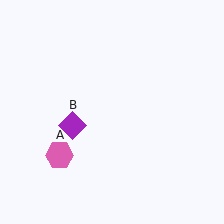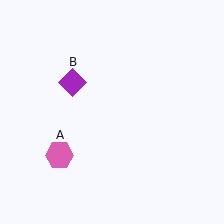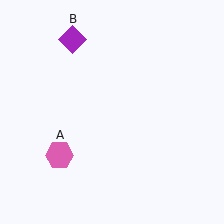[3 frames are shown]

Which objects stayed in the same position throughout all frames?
Pink hexagon (object A) remained stationary.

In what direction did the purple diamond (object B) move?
The purple diamond (object B) moved up.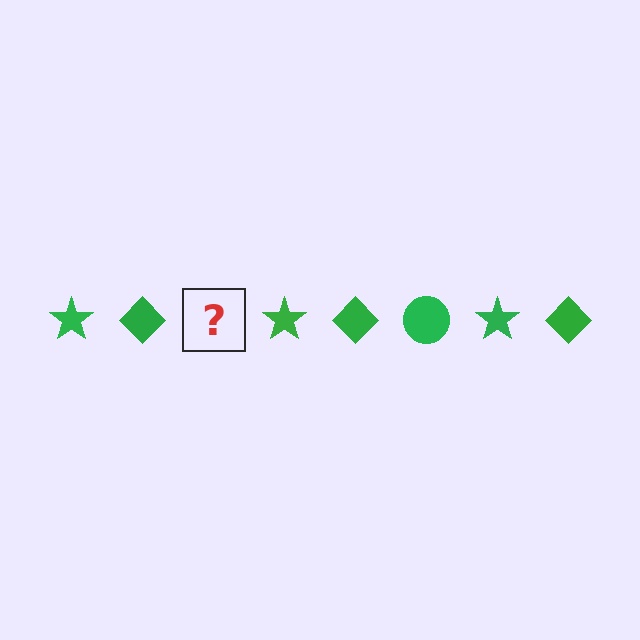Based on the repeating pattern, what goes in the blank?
The blank should be a green circle.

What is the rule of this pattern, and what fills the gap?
The rule is that the pattern cycles through star, diamond, circle shapes in green. The gap should be filled with a green circle.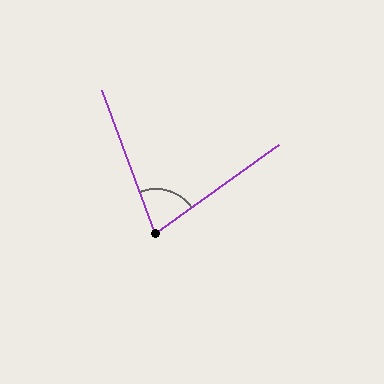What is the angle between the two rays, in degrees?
Approximately 75 degrees.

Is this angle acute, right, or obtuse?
It is acute.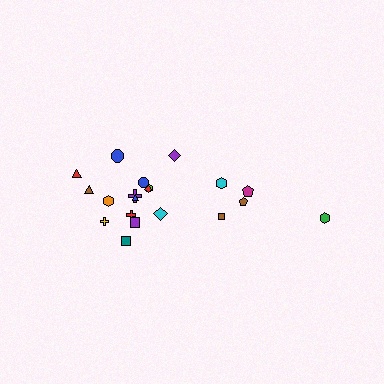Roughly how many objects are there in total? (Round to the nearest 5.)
Roughly 20 objects in total.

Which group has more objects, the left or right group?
The left group.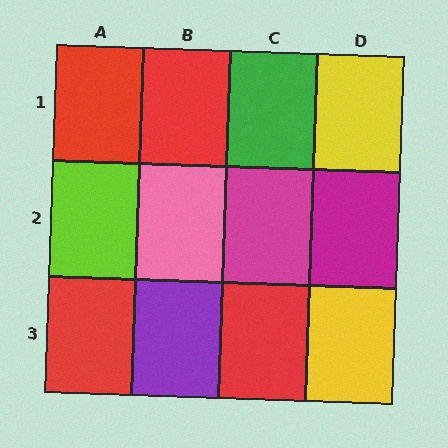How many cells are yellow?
2 cells are yellow.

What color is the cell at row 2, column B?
Pink.